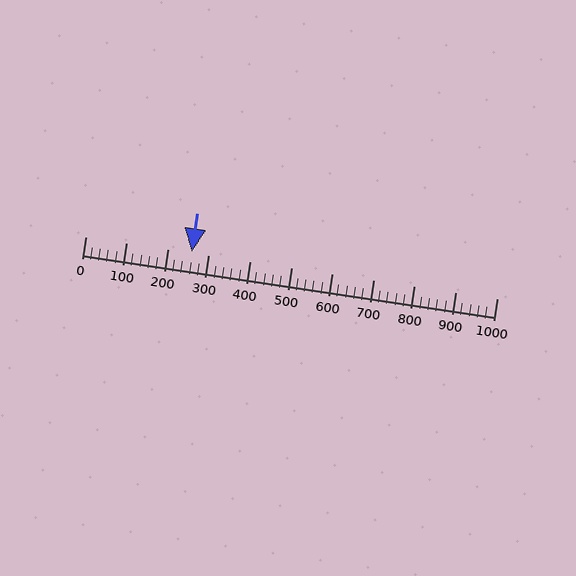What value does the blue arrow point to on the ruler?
The blue arrow points to approximately 260.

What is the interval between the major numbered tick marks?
The major tick marks are spaced 100 units apart.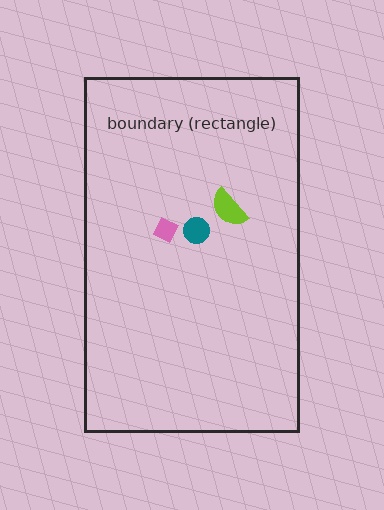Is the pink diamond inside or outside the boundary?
Inside.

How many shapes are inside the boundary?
3 inside, 0 outside.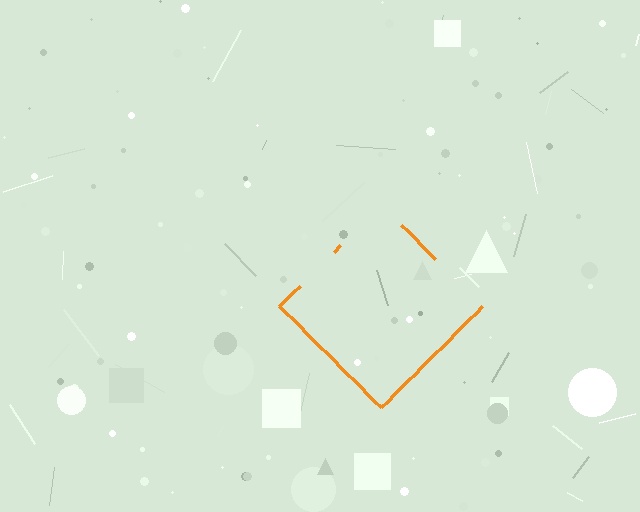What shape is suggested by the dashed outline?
The dashed outline suggests a diamond.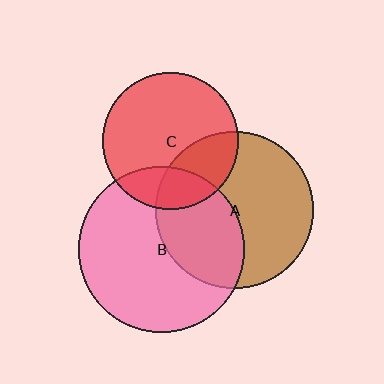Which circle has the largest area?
Circle B (pink).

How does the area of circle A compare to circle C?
Approximately 1.3 times.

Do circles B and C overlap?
Yes.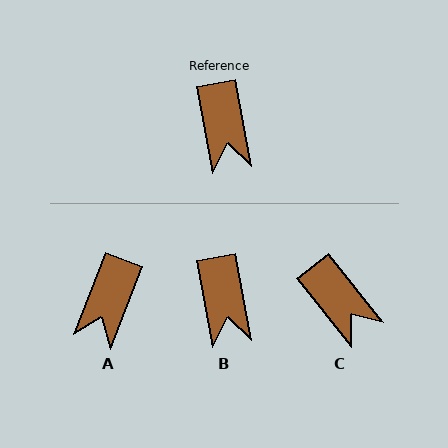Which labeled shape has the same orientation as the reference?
B.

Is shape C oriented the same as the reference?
No, it is off by about 28 degrees.